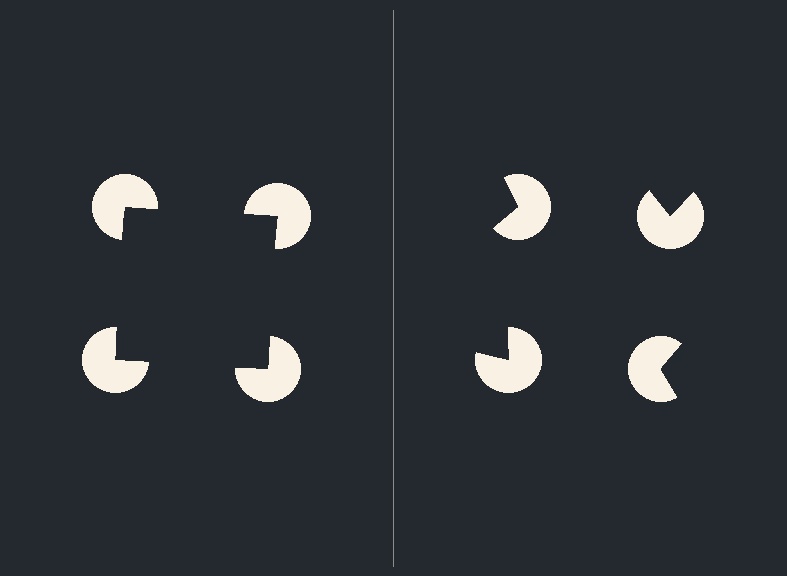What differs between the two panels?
The pac-man discs are positioned identically on both sides; only the wedge orientations differ. On the left they align to a square; on the right they are misaligned.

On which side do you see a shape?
An illusory square appears on the left side. On the right side the wedge cuts are rotated, so no coherent shape forms.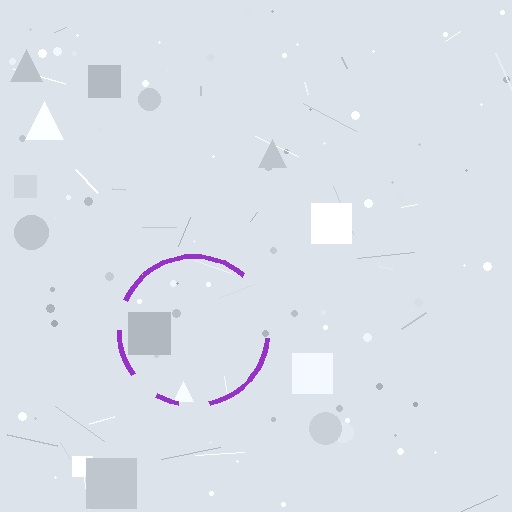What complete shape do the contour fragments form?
The contour fragments form a circle.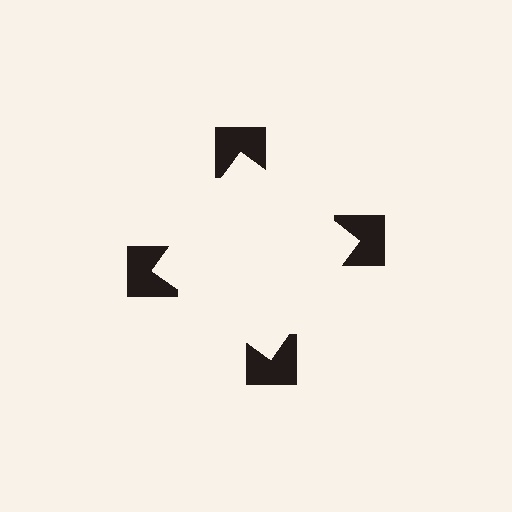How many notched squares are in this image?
There are 4 — one at each vertex of the illusory square.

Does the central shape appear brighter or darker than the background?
It typically appears slightly brighter than the background, even though no actual brightness change is drawn.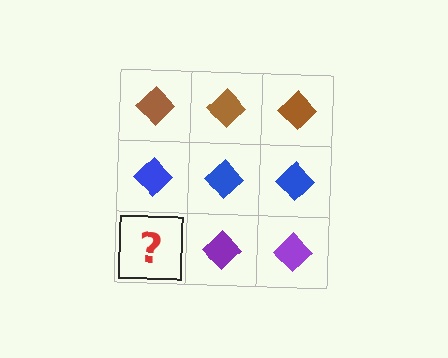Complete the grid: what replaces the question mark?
The question mark should be replaced with a purple diamond.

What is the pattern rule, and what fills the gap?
The rule is that each row has a consistent color. The gap should be filled with a purple diamond.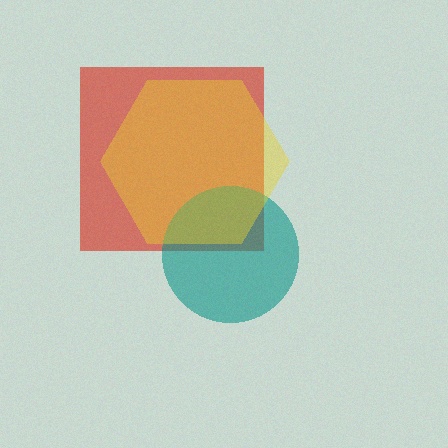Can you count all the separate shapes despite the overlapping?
Yes, there are 3 separate shapes.